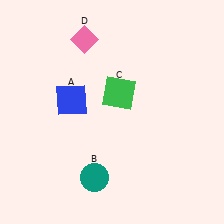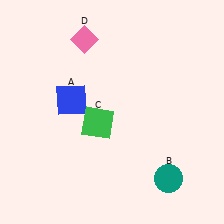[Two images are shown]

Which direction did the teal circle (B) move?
The teal circle (B) moved right.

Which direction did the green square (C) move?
The green square (C) moved down.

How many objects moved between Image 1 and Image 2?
2 objects moved between the two images.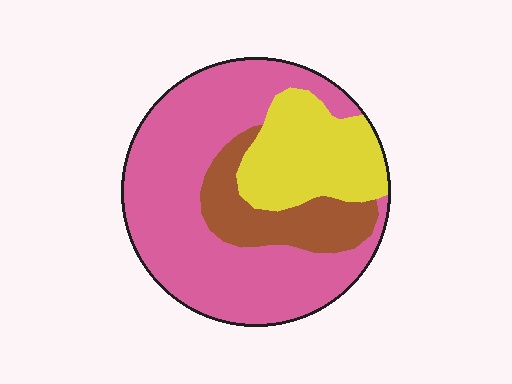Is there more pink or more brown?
Pink.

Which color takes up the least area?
Brown, at roughly 15%.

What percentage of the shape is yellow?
Yellow takes up less than a quarter of the shape.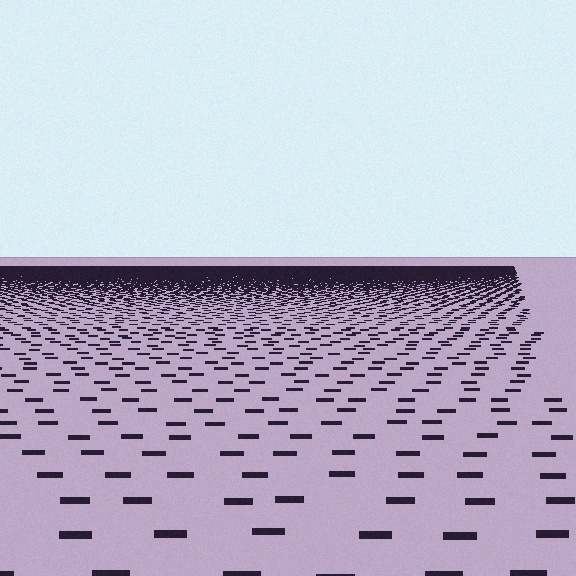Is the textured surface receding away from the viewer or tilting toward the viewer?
The surface is receding away from the viewer. Texture elements get smaller and denser toward the top.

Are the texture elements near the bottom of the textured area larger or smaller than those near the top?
Larger. Near the bottom, elements are closer to the viewer and appear at a bigger on-screen size.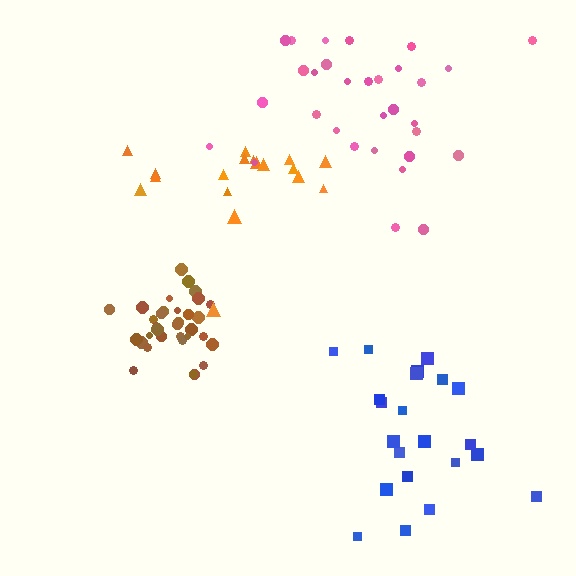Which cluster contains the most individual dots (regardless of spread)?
Brown (33).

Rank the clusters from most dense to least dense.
brown, pink, orange, blue.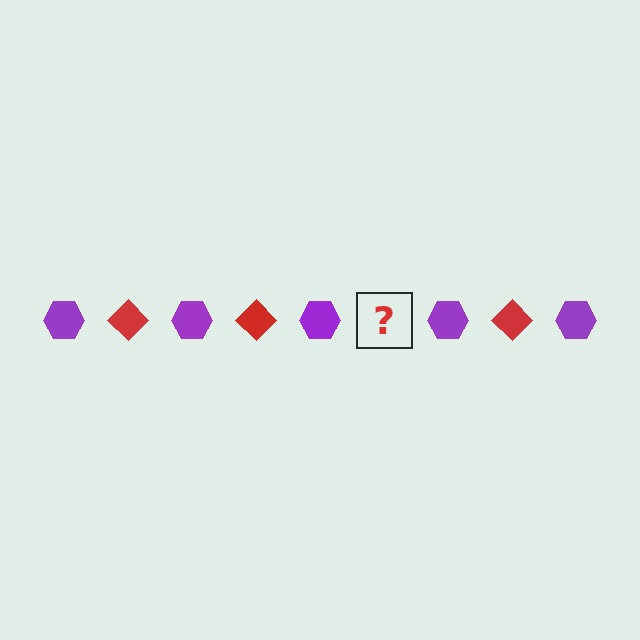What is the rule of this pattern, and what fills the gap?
The rule is that the pattern alternates between purple hexagon and red diamond. The gap should be filled with a red diamond.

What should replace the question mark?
The question mark should be replaced with a red diamond.